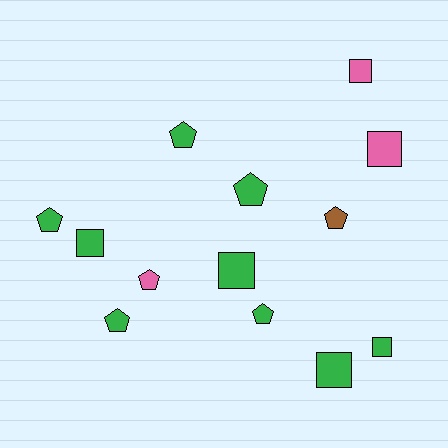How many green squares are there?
There are 4 green squares.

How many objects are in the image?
There are 13 objects.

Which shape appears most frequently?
Pentagon, with 7 objects.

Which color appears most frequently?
Green, with 9 objects.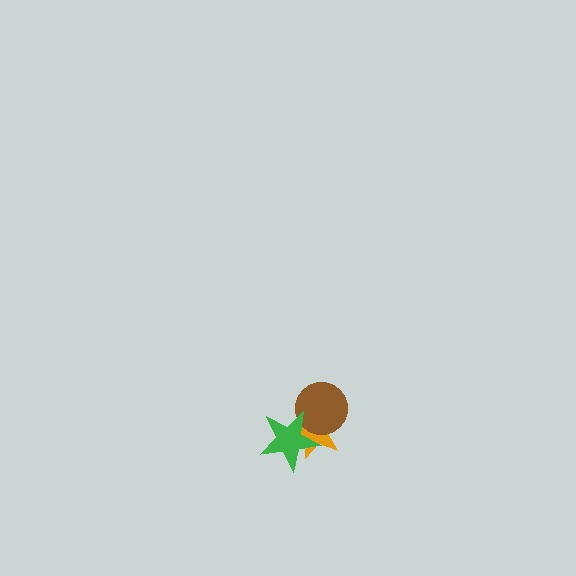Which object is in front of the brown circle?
The green star is in front of the brown circle.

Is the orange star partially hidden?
Yes, it is partially covered by another shape.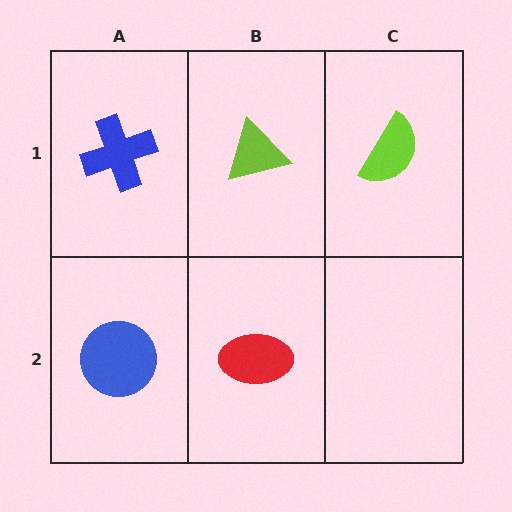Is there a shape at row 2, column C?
No, that cell is empty.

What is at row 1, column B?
A lime triangle.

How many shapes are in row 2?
2 shapes.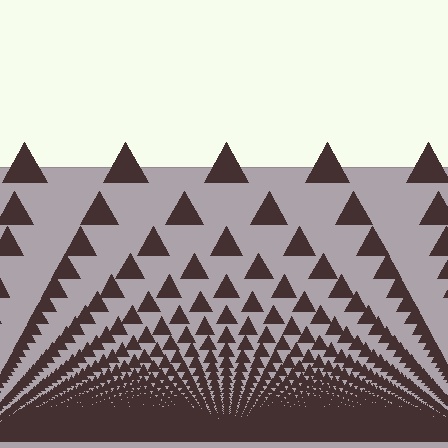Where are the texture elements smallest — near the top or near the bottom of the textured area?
Near the bottom.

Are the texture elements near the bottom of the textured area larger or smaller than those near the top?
Smaller. The gradient is inverted — elements near the bottom are smaller and denser.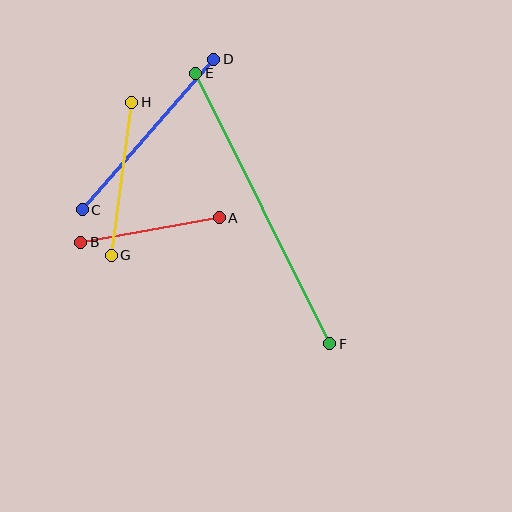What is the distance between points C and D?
The distance is approximately 200 pixels.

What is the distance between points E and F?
The distance is approximately 302 pixels.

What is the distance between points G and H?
The distance is approximately 154 pixels.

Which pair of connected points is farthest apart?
Points E and F are farthest apart.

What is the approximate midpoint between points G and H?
The midpoint is at approximately (121, 179) pixels.